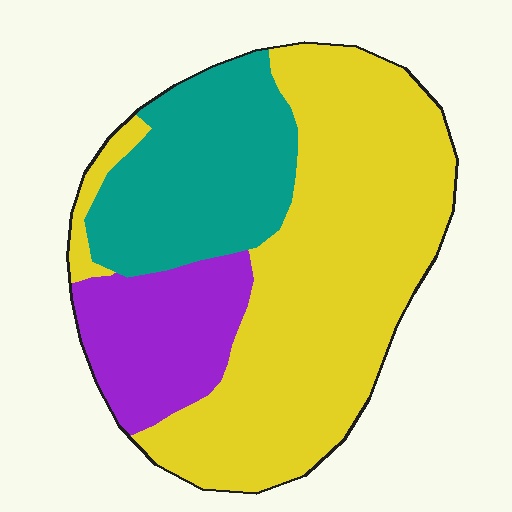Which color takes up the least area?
Purple, at roughly 15%.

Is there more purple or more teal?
Teal.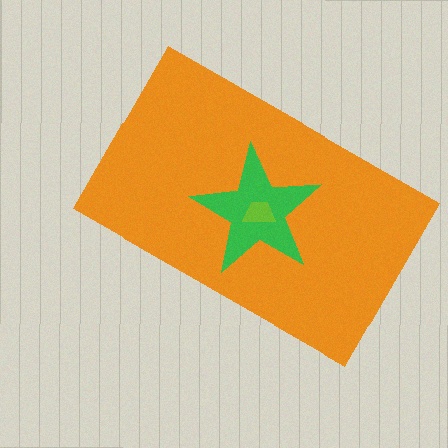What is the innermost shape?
The lime trapezoid.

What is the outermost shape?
The orange rectangle.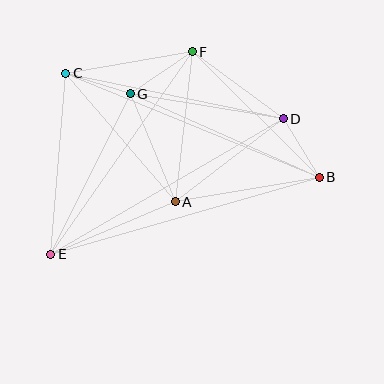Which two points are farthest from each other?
Points B and E are farthest from each other.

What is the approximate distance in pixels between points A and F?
The distance between A and F is approximately 151 pixels.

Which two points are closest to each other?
Points C and G are closest to each other.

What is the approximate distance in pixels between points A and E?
The distance between A and E is approximately 135 pixels.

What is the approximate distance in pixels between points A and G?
The distance between A and G is approximately 117 pixels.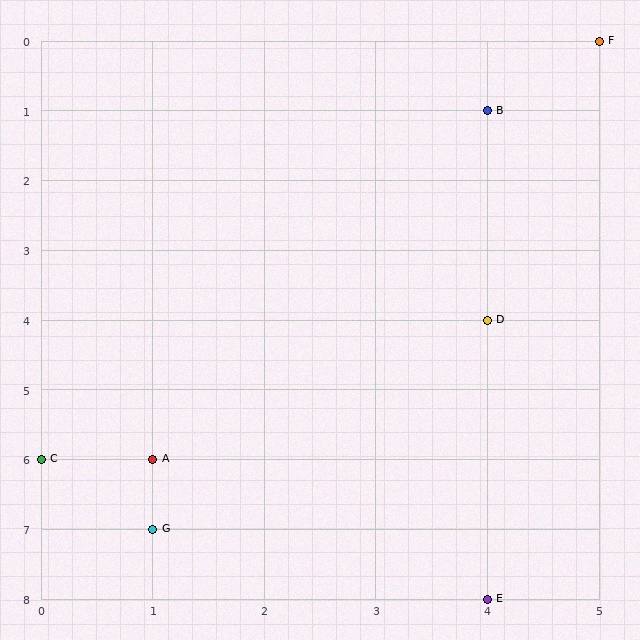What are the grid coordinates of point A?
Point A is at grid coordinates (1, 6).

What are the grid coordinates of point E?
Point E is at grid coordinates (4, 8).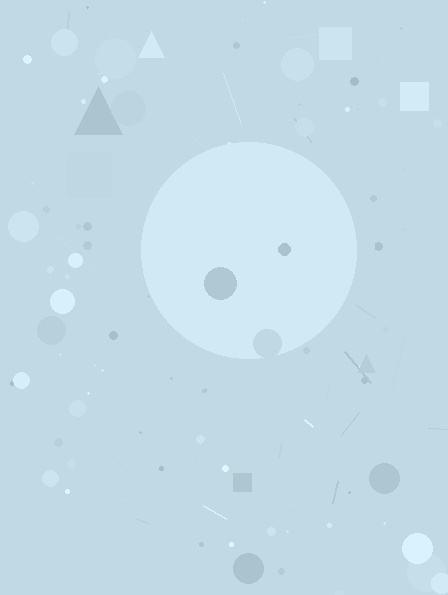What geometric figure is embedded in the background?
A circle is embedded in the background.